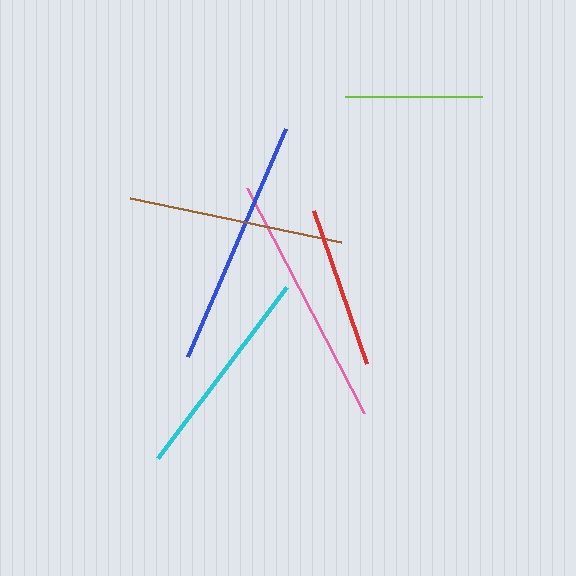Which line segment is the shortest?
The lime line is the shortest at approximately 137 pixels.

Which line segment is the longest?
The pink line is the longest at approximately 253 pixels.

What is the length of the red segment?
The red segment is approximately 162 pixels long.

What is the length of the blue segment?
The blue segment is approximately 248 pixels long.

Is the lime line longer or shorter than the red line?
The red line is longer than the lime line.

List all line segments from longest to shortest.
From longest to shortest: pink, blue, brown, cyan, red, lime.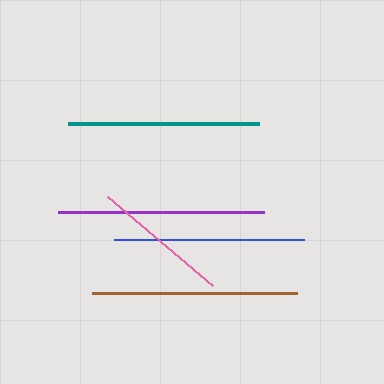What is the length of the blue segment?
The blue segment is approximately 191 pixels long.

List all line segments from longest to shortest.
From longest to shortest: purple, brown, teal, blue, pink.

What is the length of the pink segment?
The pink segment is approximately 137 pixels long.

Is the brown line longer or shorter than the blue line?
The brown line is longer than the blue line.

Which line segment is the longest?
The purple line is the longest at approximately 206 pixels.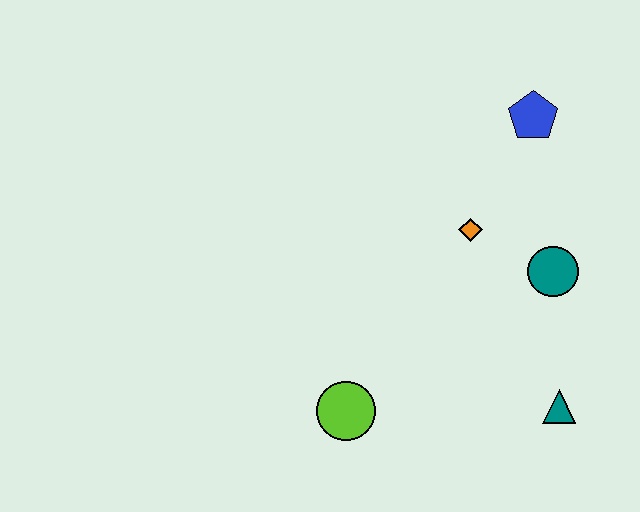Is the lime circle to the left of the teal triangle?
Yes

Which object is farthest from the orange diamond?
The lime circle is farthest from the orange diamond.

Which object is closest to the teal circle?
The orange diamond is closest to the teal circle.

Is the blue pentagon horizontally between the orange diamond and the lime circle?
No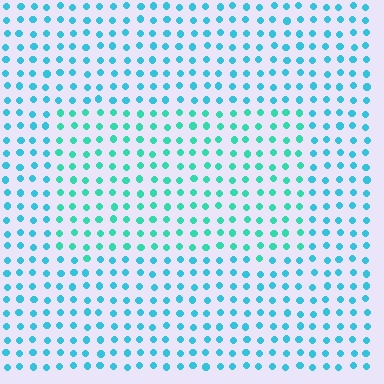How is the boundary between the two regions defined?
The boundary is defined purely by a slight shift in hue (about 26 degrees). Spacing, size, and orientation are identical on both sides.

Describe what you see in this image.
The image is filled with small cyan elements in a uniform arrangement. A rectangle-shaped region is visible where the elements are tinted to a slightly different hue, forming a subtle color boundary.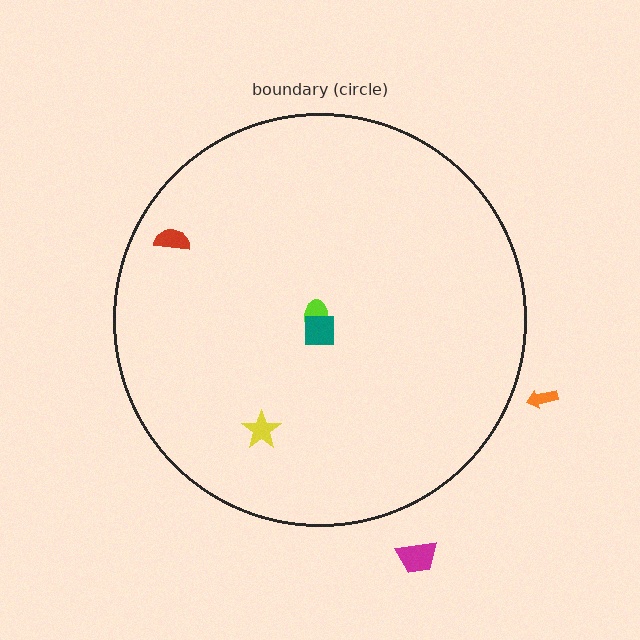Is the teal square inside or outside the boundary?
Inside.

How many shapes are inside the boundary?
4 inside, 2 outside.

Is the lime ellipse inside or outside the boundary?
Inside.